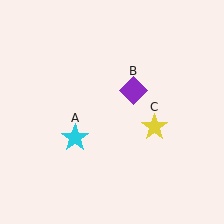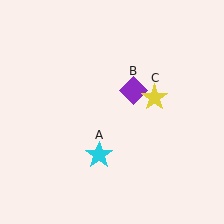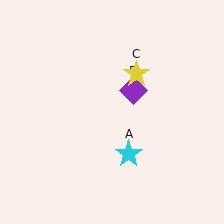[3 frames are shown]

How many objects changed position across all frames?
2 objects changed position: cyan star (object A), yellow star (object C).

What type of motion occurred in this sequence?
The cyan star (object A), yellow star (object C) rotated counterclockwise around the center of the scene.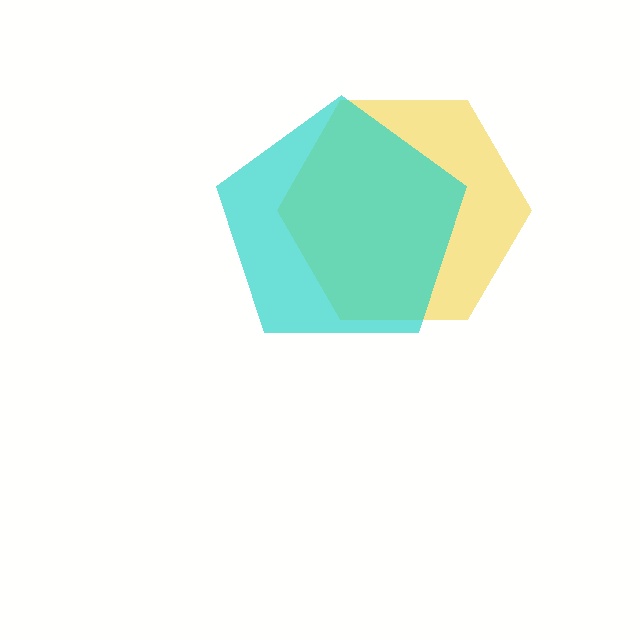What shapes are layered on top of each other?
The layered shapes are: a yellow hexagon, a cyan pentagon.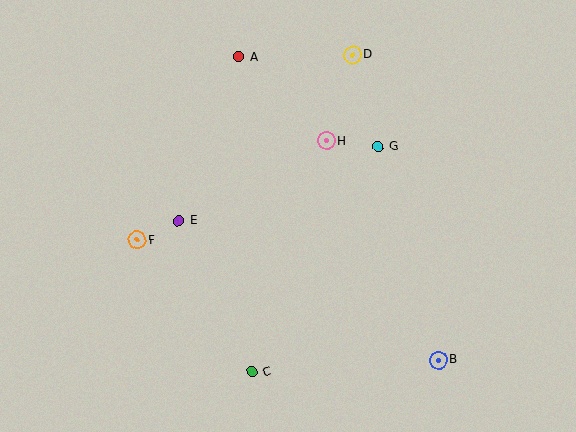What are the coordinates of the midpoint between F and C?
The midpoint between F and C is at (194, 306).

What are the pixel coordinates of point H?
Point H is at (326, 141).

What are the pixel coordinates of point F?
Point F is at (137, 240).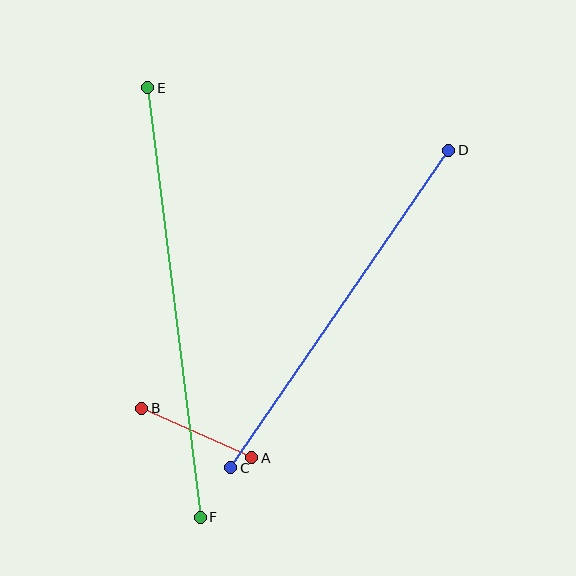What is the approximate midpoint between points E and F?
The midpoint is at approximately (174, 302) pixels.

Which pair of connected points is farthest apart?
Points E and F are farthest apart.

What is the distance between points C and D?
The distance is approximately 385 pixels.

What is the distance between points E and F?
The distance is approximately 433 pixels.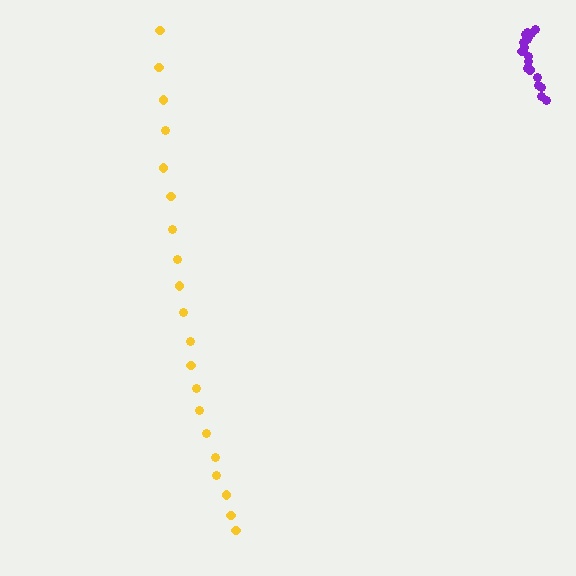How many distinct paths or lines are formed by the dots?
There are 2 distinct paths.